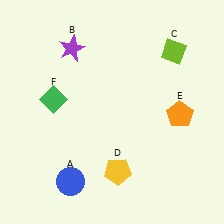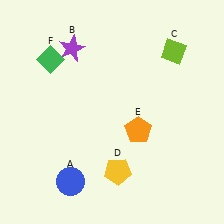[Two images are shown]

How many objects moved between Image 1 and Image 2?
2 objects moved between the two images.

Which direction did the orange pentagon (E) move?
The orange pentagon (E) moved left.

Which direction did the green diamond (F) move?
The green diamond (F) moved up.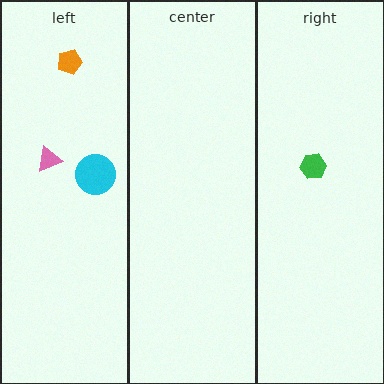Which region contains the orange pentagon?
The left region.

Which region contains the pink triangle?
The left region.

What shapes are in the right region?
The green hexagon.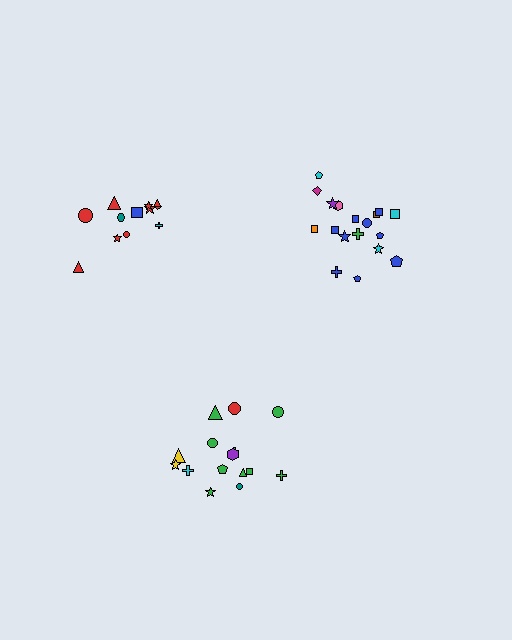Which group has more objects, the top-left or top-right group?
The top-right group.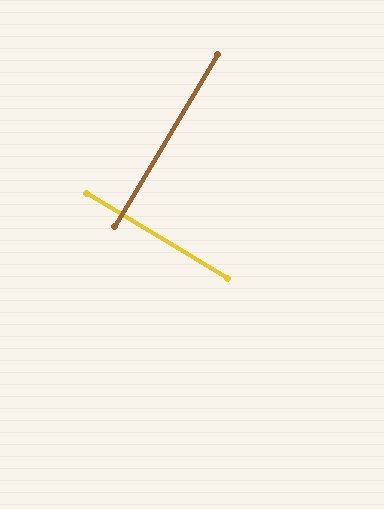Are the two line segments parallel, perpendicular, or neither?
Perpendicular — they meet at approximately 90°.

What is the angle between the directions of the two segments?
Approximately 90 degrees.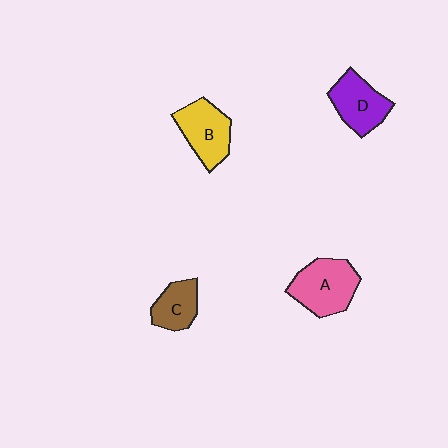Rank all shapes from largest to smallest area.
From largest to smallest: A (pink), B (yellow), D (purple), C (brown).